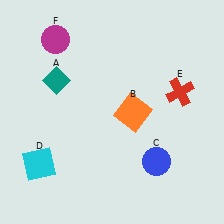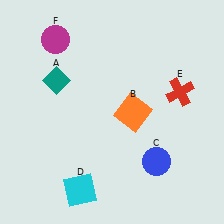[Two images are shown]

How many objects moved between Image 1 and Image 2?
1 object moved between the two images.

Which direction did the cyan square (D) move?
The cyan square (D) moved right.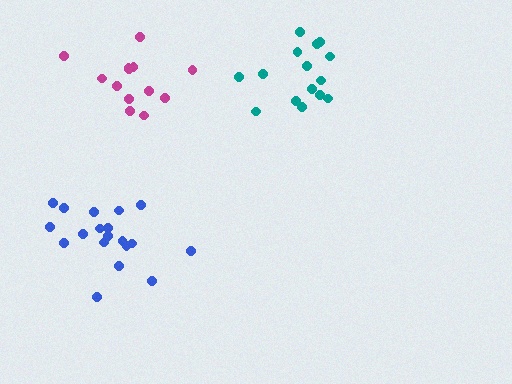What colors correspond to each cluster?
The clusters are colored: magenta, teal, blue.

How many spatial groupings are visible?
There are 3 spatial groupings.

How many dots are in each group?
Group 1: 13 dots, Group 2: 15 dots, Group 3: 19 dots (47 total).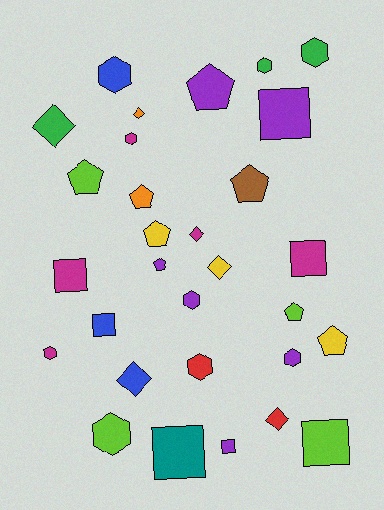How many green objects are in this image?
There are 3 green objects.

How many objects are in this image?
There are 30 objects.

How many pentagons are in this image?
There are 8 pentagons.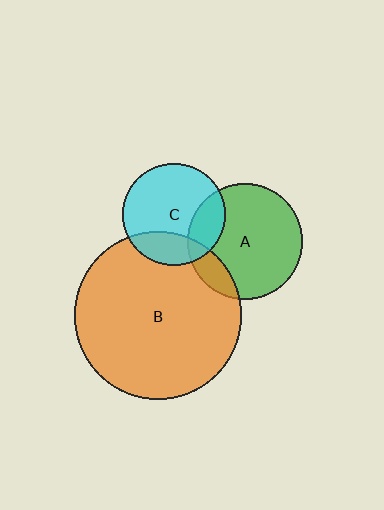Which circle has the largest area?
Circle B (orange).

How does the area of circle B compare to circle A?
Approximately 2.1 times.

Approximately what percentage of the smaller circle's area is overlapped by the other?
Approximately 20%.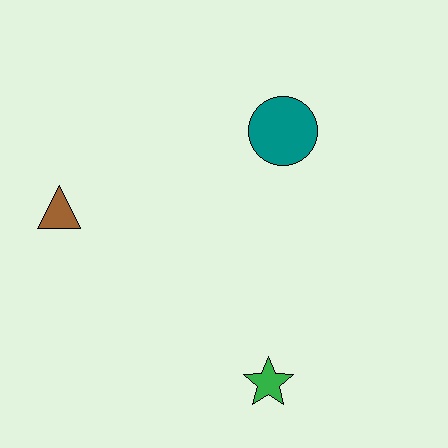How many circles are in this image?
There is 1 circle.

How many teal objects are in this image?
There is 1 teal object.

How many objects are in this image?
There are 3 objects.